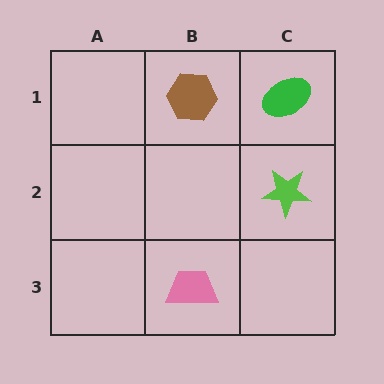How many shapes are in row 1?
2 shapes.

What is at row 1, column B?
A brown hexagon.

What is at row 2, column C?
A lime star.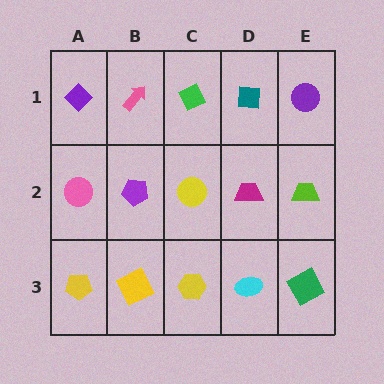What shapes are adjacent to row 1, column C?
A yellow circle (row 2, column C), a pink arrow (row 1, column B), a teal square (row 1, column D).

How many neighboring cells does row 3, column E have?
2.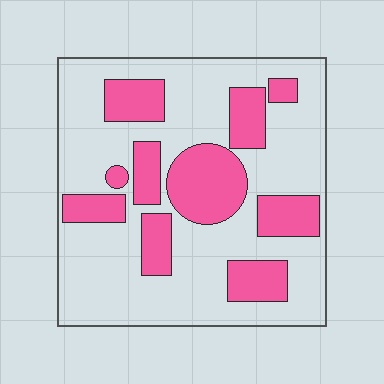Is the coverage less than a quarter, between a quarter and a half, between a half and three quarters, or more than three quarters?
Between a quarter and a half.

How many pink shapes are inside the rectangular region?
10.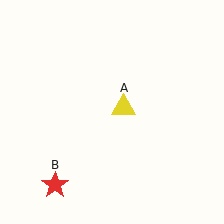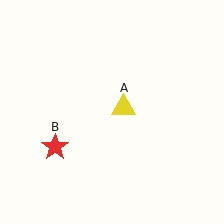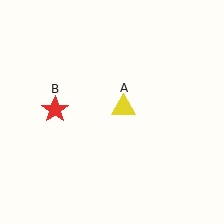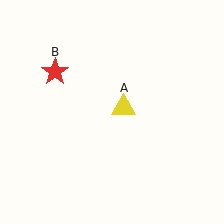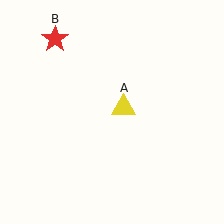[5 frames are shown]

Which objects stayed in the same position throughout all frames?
Yellow triangle (object A) remained stationary.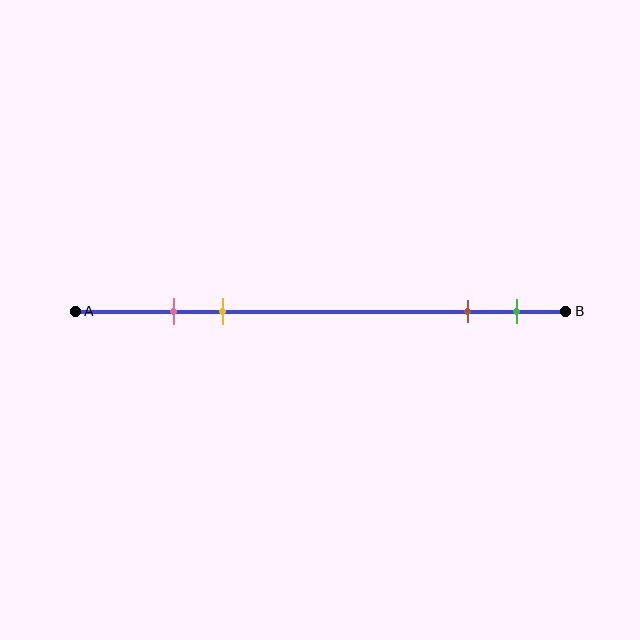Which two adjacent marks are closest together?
The pink and yellow marks are the closest adjacent pair.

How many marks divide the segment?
There are 4 marks dividing the segment.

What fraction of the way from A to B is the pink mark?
The pink mark is approximately 20% (0.2) of the way from A to B.